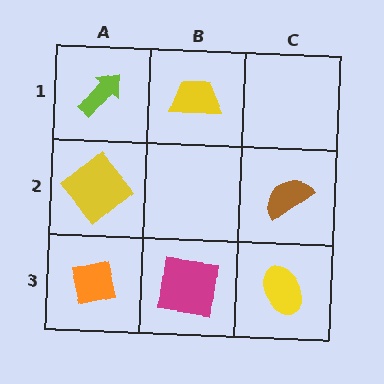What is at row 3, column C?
A yellow ellipse.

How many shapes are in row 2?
2 shapes.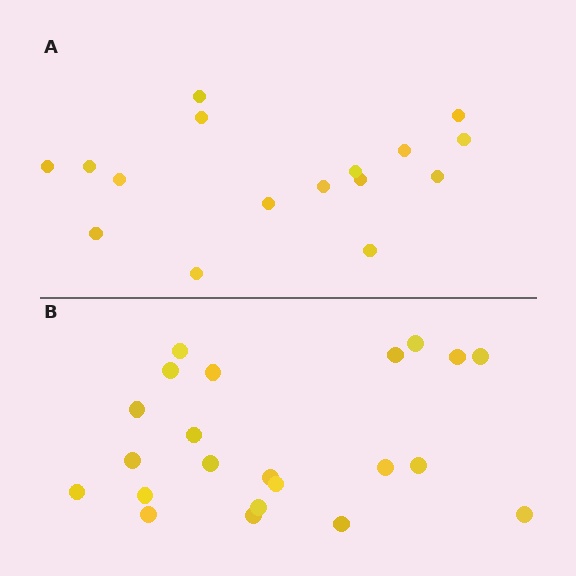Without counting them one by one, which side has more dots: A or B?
Region B (the bottom region) has more dots.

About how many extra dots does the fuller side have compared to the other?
Region B has about 6 more dots than region A.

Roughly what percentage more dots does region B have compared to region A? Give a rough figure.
About 40% more.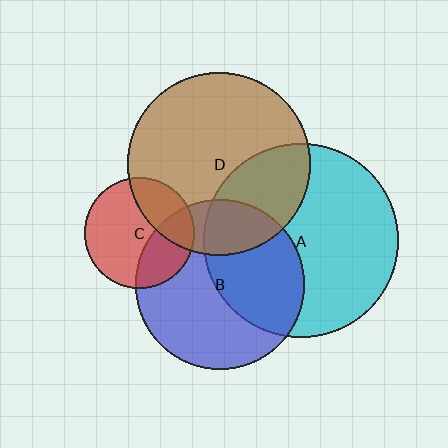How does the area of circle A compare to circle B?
Approximately 1.3 times.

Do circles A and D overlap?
Yes.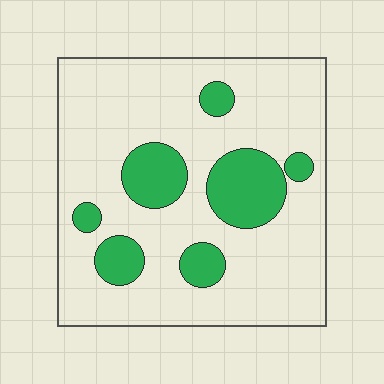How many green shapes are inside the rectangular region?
7.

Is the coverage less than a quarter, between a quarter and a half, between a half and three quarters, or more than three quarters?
Less than a quarter.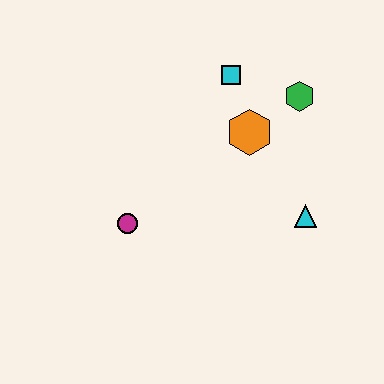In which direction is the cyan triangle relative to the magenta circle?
The cyan triangle is to the right of the magenta circle.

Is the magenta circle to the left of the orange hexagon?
Yes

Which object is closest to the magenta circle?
The orange hexagon is closest to the magenta circle.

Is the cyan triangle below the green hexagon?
Yes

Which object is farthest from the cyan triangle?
The magenta circle is farthest from the cyan triangle.